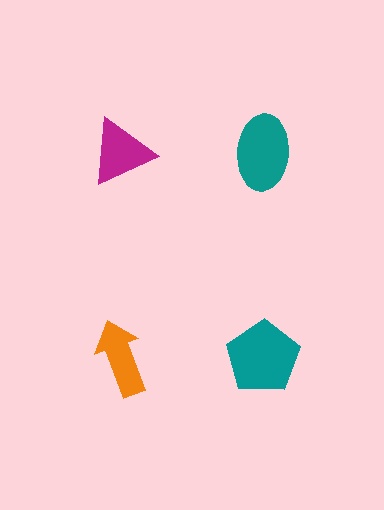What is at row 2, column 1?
An orange arrow.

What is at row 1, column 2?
A teal ellipse.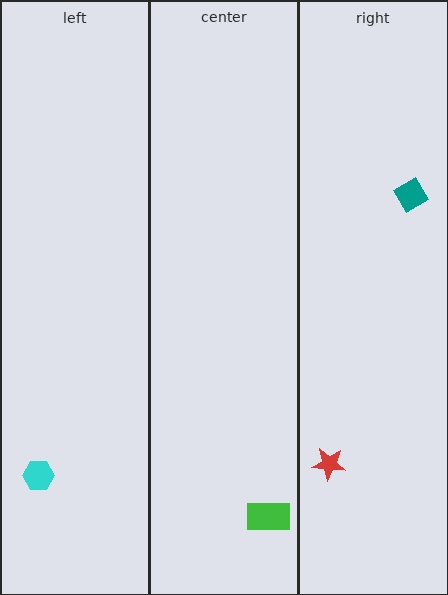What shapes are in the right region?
The teal diamond, the red star.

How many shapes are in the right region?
2.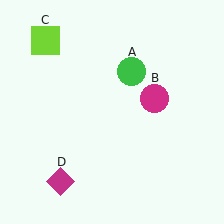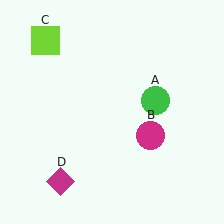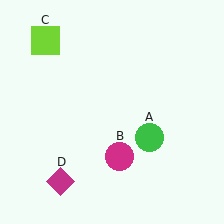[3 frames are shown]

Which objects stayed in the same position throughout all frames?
Lime square (object C) and magenta diamond (object D) remained stationary.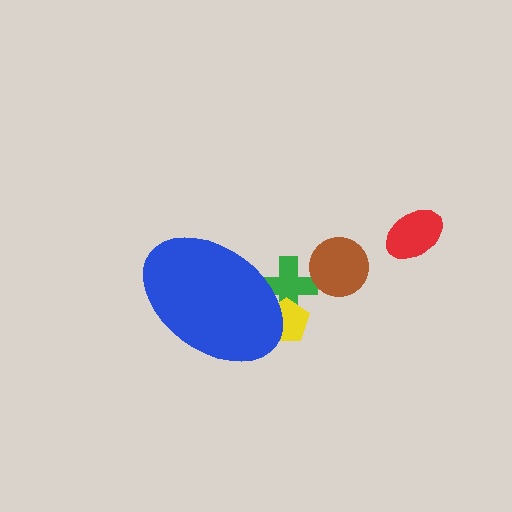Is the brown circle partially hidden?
No, the brown circle is fully visible.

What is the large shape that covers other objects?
A blue ellipse.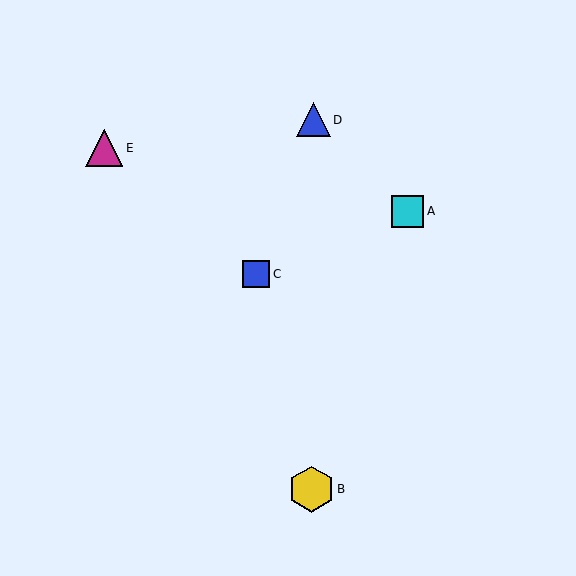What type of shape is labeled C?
Shape C is a blue square.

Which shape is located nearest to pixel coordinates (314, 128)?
The blue triangle (labeled D) at (313, 120) is nearest to that location.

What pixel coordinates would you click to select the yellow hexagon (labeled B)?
Click at (311, 489) to select the yellow hexagon B.